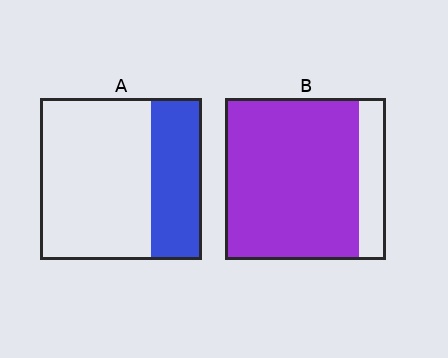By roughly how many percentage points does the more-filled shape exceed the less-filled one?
By roughly 50 percentage points (B over A).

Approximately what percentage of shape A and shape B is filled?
A is approximately 30% and B is approximately 85%.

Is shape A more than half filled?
No.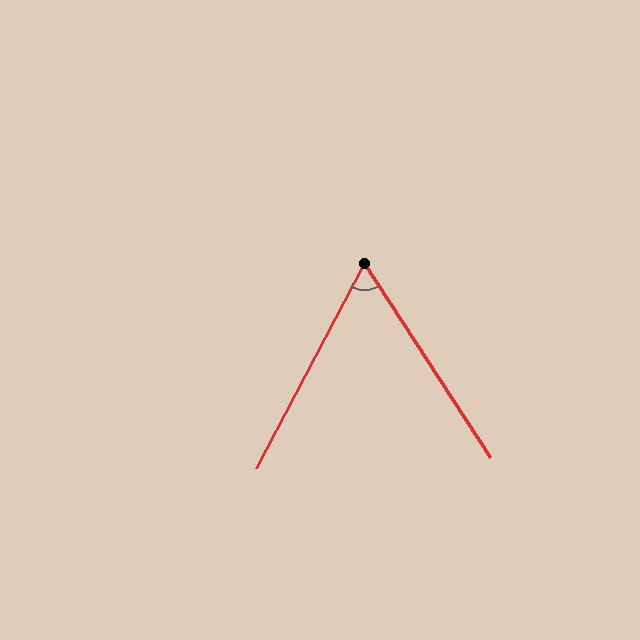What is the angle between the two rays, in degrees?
Approximately 61 degrees.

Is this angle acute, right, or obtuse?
It is acute.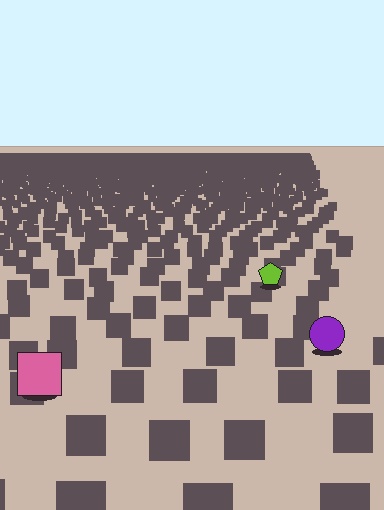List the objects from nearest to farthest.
From nearest to farthest: the pink square, the purple circle, the lime pentagon.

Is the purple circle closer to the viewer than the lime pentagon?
Yes. The purple circle is closer — you can tell from the texture gradient: the ground texture is coarser near it.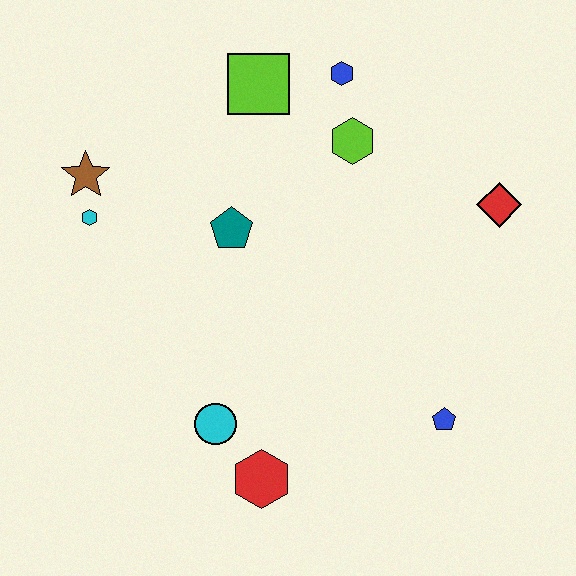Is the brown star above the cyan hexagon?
Yes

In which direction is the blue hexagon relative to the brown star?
The blue hexagon is to the right of the brown star.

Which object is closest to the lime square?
The blue hexagon is closest to the lime square.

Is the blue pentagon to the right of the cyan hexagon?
Yes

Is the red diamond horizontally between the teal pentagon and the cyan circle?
No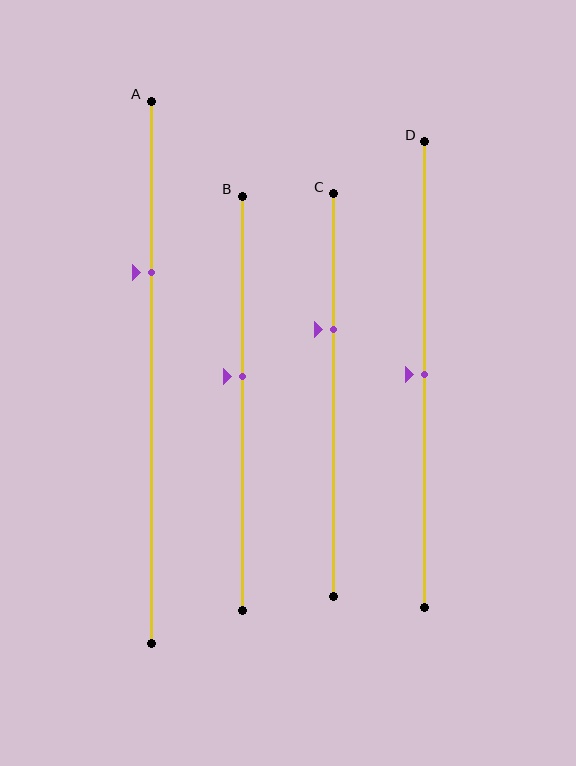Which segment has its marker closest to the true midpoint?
Segment D has its marker closest to the true midpoint.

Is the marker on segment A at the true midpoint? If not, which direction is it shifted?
No, the marker on segment A is shifted upward by about 18% of the segment length.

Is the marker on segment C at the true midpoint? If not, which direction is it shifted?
No, the marker on segment C is shifted upward by about 16% of the segment length.